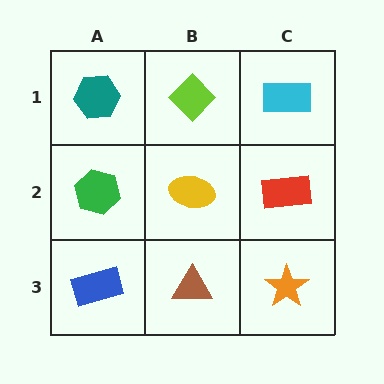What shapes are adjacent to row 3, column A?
A green hexagon (row 2, column A), a brown triangle (row 3, column B).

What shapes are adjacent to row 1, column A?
A green hexagon (row 2, column A), a lime diamond (row 1, column B).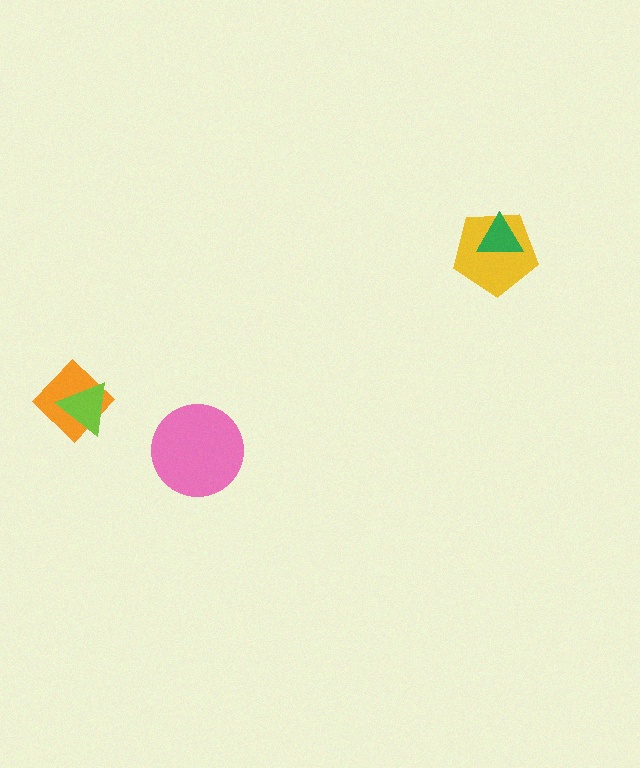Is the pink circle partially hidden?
No, no other shape covers it.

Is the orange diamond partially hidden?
Yes, it is partially covered by another shape.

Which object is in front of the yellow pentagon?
The green triangle is in front of the yellow pentagon.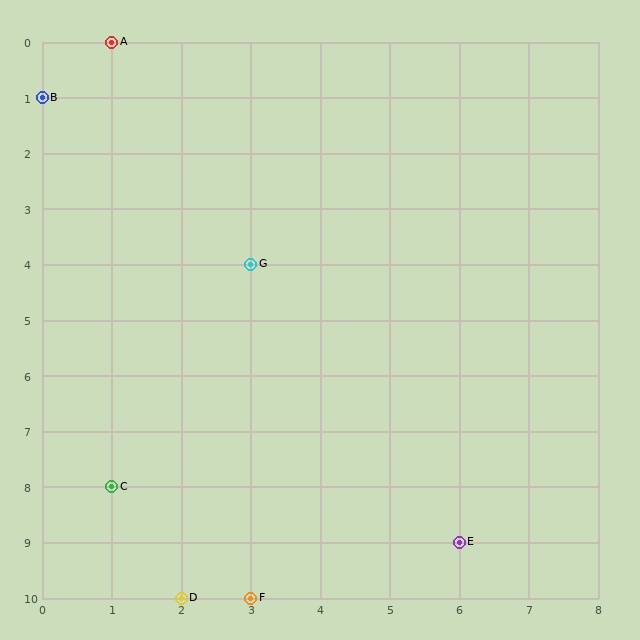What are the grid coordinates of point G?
Point G is at grid coordinates (3, 4).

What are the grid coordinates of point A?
Point A is at grid coordinates (1, 0).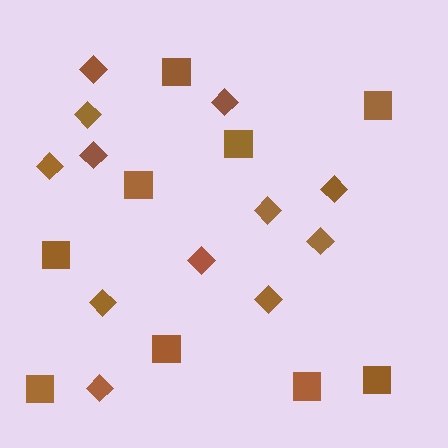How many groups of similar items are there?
There are 2 groups: one group of diamonds (12) and one group of squares (9).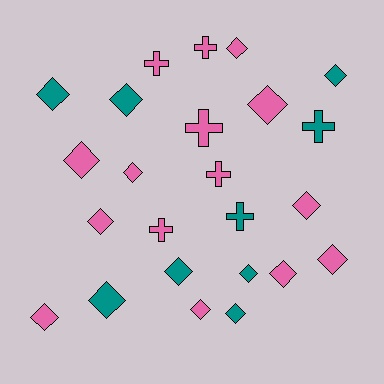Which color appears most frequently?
Pink, with 15 objects.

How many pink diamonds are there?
There are 10 pink diamonds.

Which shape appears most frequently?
Diamond, with 17 objects.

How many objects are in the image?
There are 24 objects.